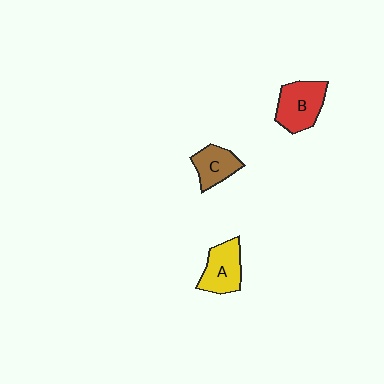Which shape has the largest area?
Shape B (red).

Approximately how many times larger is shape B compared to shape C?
Approximately 1.4 times.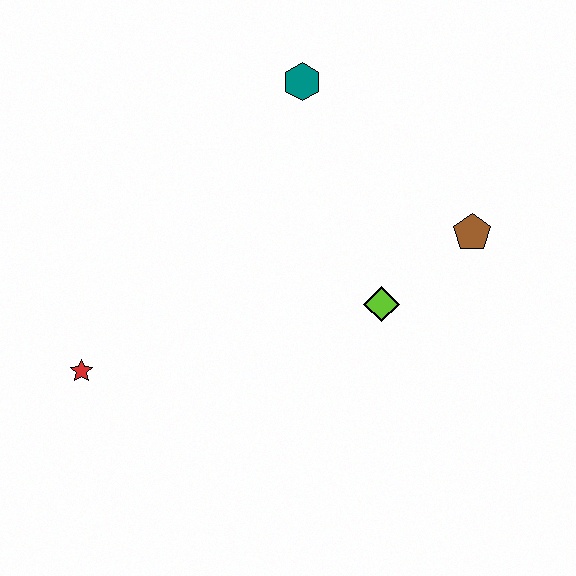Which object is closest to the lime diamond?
The brown pentagon is closest to the lime diamond.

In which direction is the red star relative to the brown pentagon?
The red star is to the left of the brown pentagon.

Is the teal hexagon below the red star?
No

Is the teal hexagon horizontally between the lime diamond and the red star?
Yes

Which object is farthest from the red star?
The brown pentagon is farthest from the red star.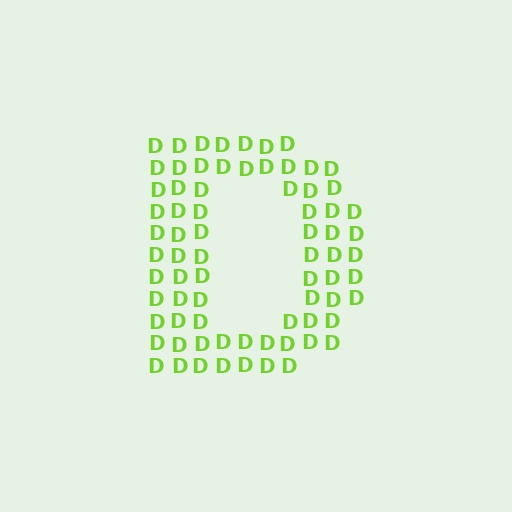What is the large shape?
The large shape is the letter D.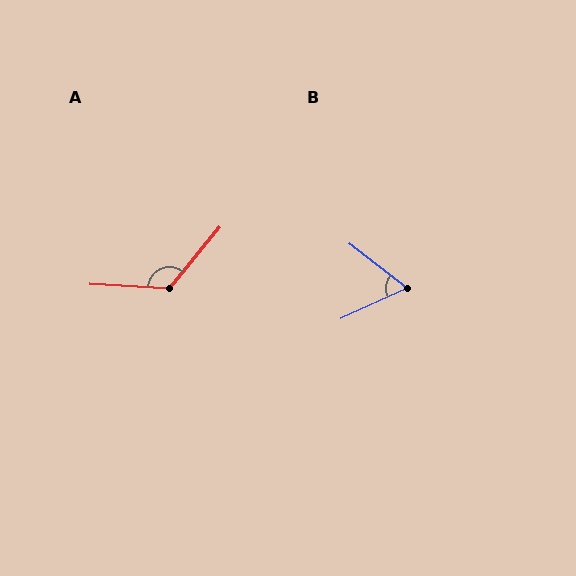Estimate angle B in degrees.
Approximately 62 degrees.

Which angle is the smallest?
B, at approximately 62 degrees.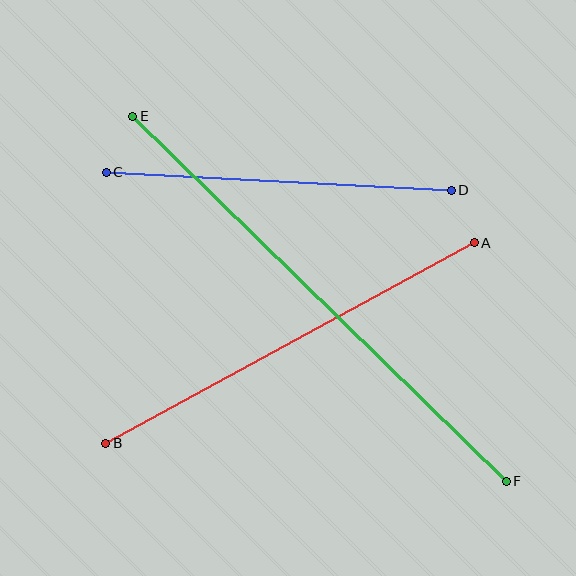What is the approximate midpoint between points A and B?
The midpoint is at approximately (290, 343) pixels.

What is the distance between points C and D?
The distance is approximately 345 pixels.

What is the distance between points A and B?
The distance is approximately 420 pixels.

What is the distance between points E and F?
The distance is approximately 522 pixels.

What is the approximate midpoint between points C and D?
The midpoint is at approximately (279, 181) pixels.